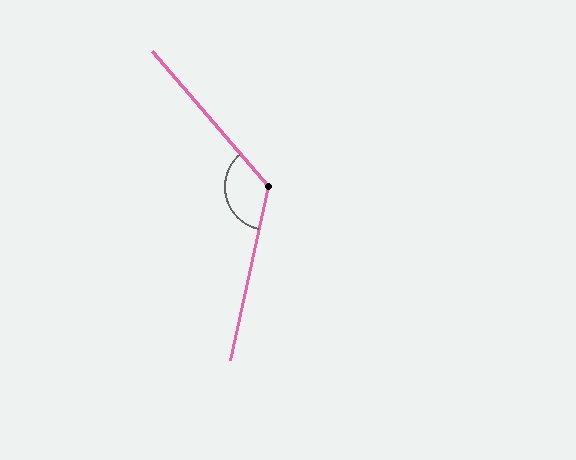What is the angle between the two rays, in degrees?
Approximately 127 degrees.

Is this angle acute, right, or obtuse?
It is obtuse.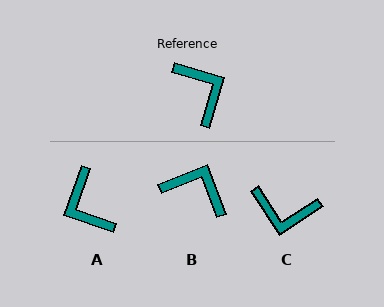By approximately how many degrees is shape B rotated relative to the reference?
Approximately 38 degrees counter-clockwise.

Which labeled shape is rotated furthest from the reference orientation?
A, about 177 degrees away.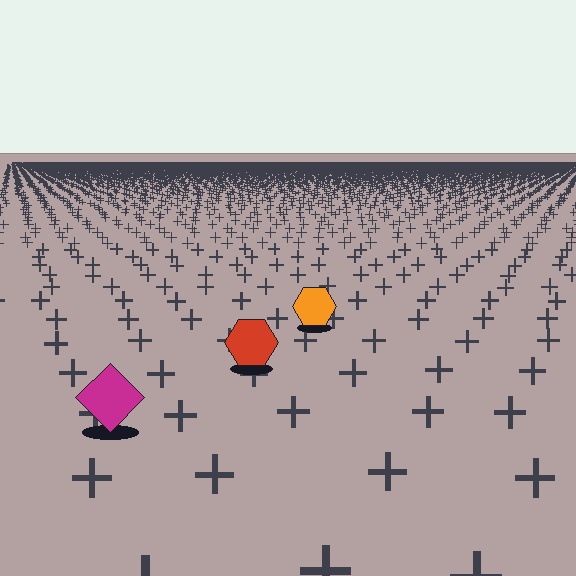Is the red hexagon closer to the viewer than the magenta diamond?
No. The magenta diamond is closer — you can tell from the texture gradient: the ground texture is coarser near it.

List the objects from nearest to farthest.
From nearest to farthest: the magenta diamond, the red hexagon, the orange hexagon.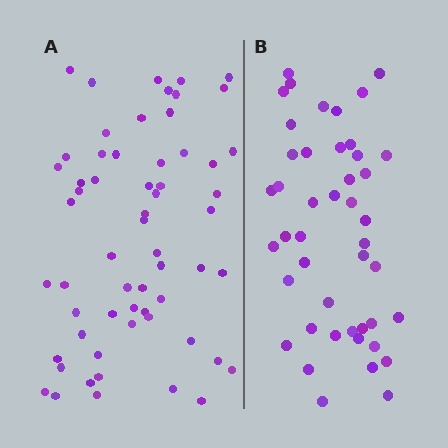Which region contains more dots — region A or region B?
Region A (the left region) has more dots.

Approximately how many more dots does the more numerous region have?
Region A has approximately 15 more dots than region B.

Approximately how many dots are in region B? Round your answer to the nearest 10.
About 40 dots. (The exact count is 45, which rounds to 40.)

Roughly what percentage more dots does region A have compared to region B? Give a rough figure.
About 35% more.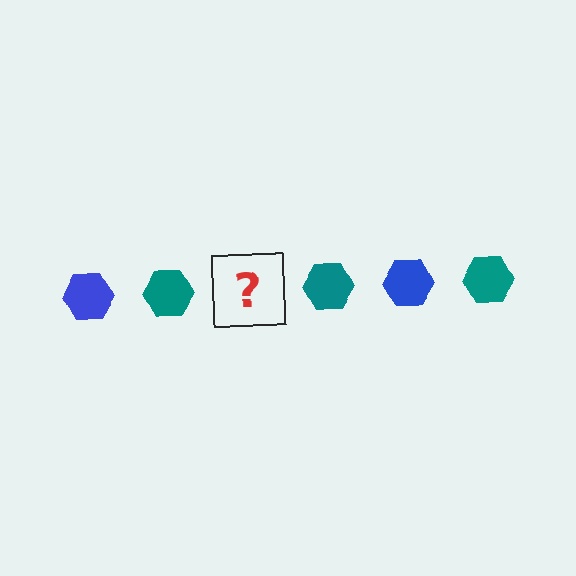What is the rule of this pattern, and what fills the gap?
The rule is that the pattern cycles through blue, teal hexagons. The gap should be filled with a blue hexagon.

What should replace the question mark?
The question mark should be replaced with a blue hexagon.